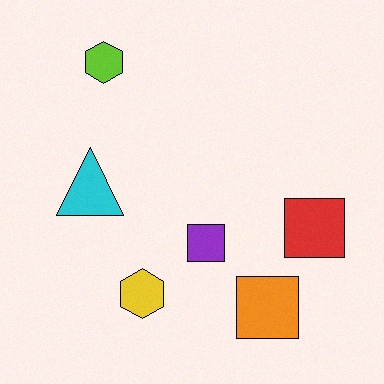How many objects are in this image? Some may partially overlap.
There are 6 objects.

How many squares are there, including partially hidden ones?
There are 3 squares.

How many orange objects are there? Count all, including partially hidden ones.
There is 1 orange object.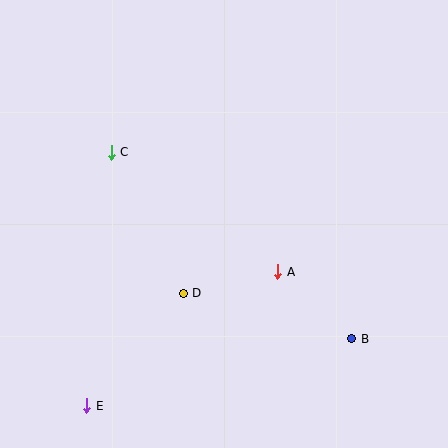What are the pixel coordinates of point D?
Point D is at (183, 293).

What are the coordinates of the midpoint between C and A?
The midpoint between C and A is at (195, 212).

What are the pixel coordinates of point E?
Point E is at (87, 406).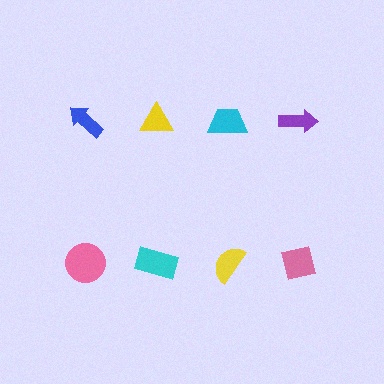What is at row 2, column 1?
A pink circle.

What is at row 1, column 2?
A yellow triangle.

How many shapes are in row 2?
4 shapes.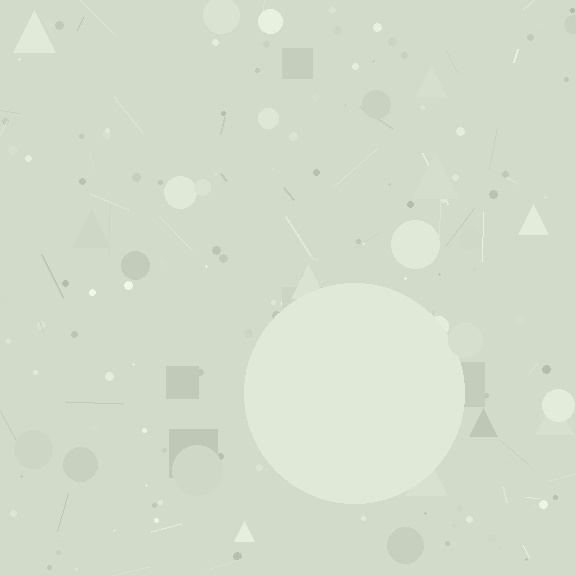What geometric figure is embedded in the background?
A circle is embedded in the background.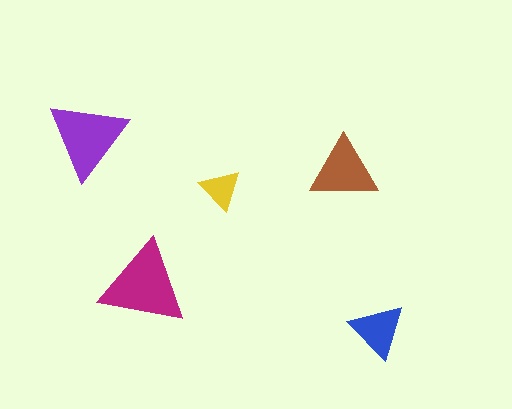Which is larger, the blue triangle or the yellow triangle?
The blue one.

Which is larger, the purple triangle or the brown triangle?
The purple one.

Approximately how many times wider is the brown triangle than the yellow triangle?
About 1.5 times wider.